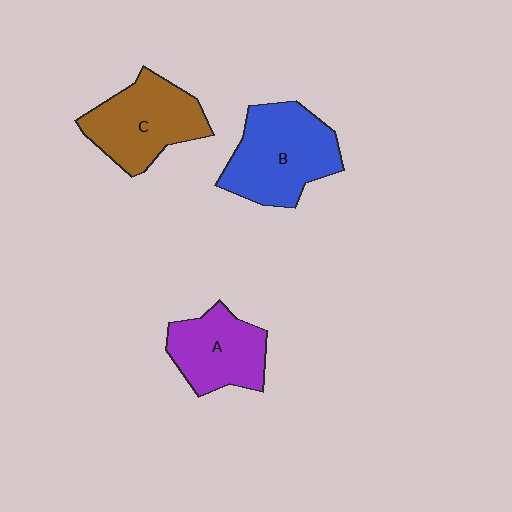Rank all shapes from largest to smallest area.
From largest to smallest: B (blue), C (brown), A (purple).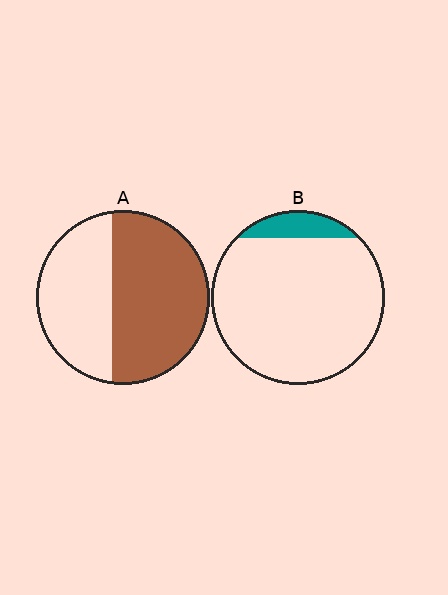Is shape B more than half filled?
No.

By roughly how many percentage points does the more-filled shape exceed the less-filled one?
By roughly 50 percentage points (A over B).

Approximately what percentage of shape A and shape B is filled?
A is approximately 60% and B is approximately 10%.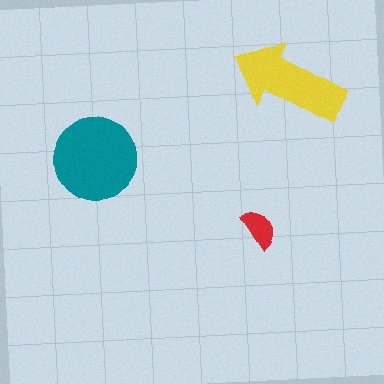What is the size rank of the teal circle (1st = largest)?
1st.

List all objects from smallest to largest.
The red semicircle, the yellow arrow, the teal circle.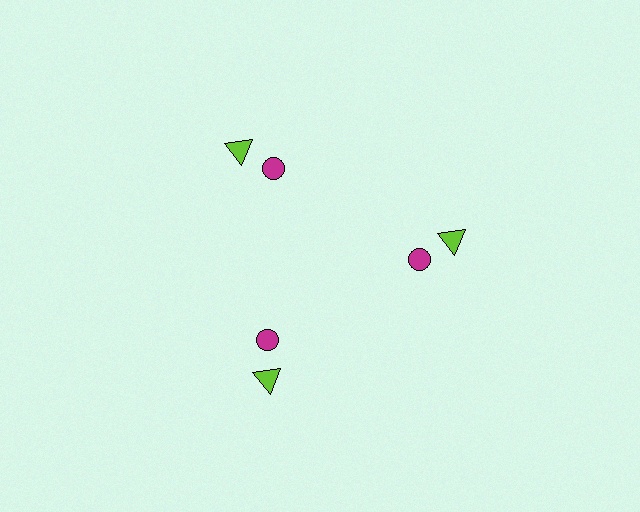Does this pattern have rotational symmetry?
Yes, this pattern has 3-fold rotational symmetry. It looks the same after rotating 120 degrees around the center.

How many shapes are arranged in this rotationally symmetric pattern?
There are 6 shapes, arranged in 3 groups of 2.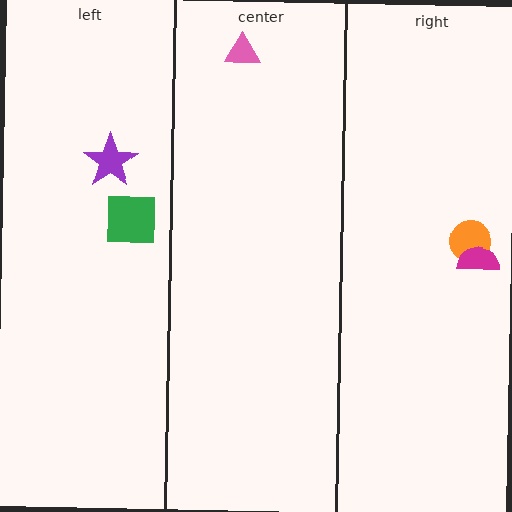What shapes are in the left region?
The green square, the purple star.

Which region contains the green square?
The left region.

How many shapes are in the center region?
1.